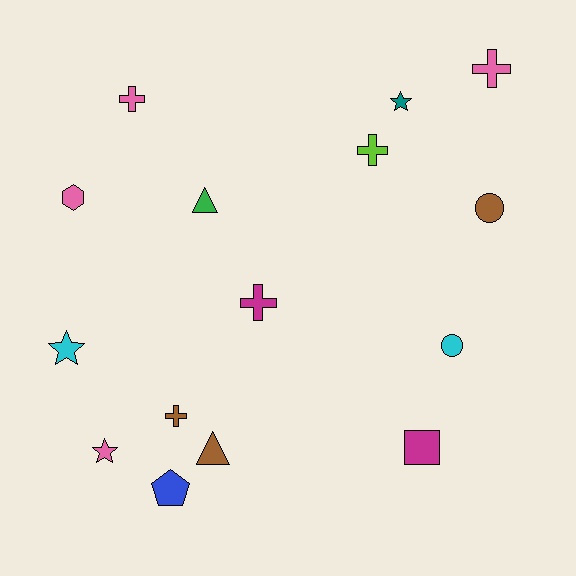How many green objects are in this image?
There is 1 green object.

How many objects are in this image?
There are 15 objects.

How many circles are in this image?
There are 2 circles.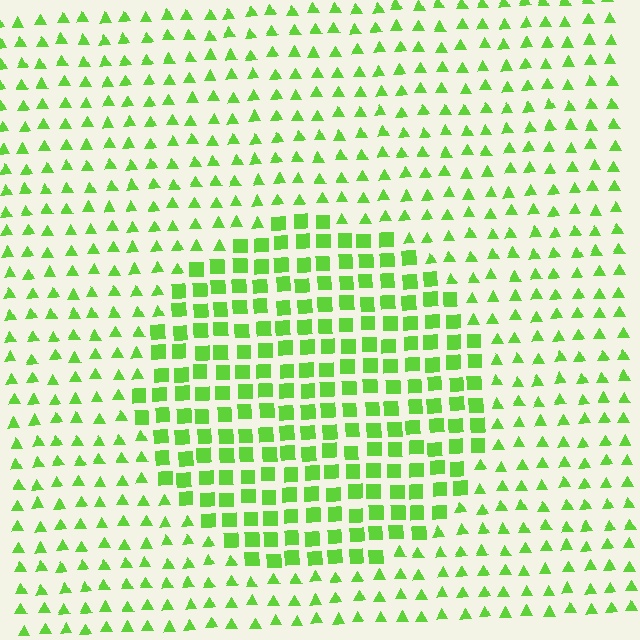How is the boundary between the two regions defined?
The boundary is defined by a change in element shape: squares inside vs. triangles outside. All elements share the same color and spacing.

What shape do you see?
I see a circle.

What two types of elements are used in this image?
The image uses squares inside the circle region and triangles outside it.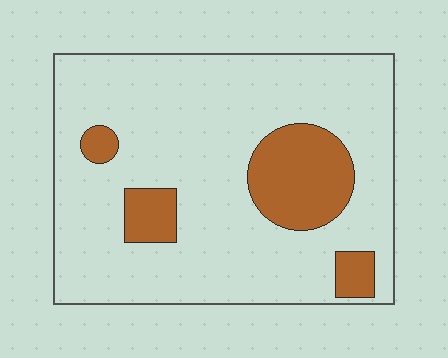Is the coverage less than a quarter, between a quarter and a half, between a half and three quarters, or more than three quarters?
Less than a quarter.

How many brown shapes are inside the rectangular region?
4.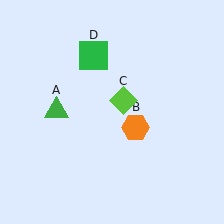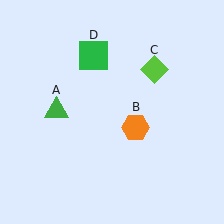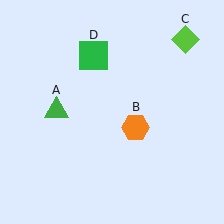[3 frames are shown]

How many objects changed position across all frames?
1 object changed position: lime diamond (object C).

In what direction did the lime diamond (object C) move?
The lime diamond (object C) moved up and to the right.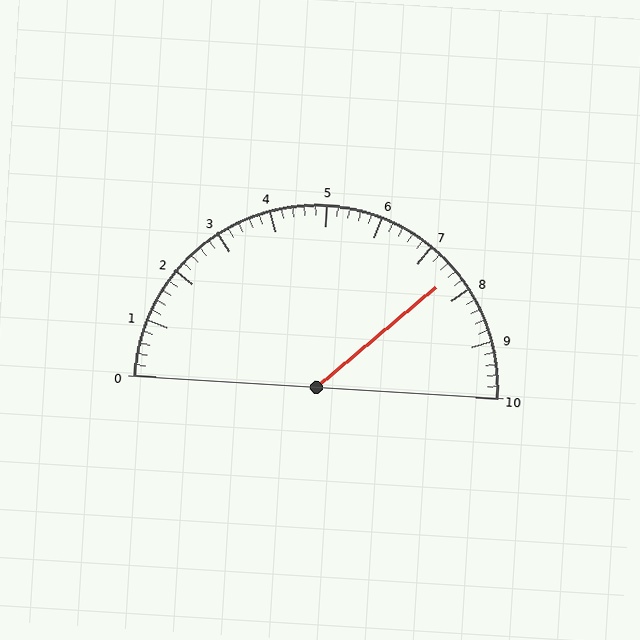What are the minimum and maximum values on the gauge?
The gauge ranges from 0 to 10.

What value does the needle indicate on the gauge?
The needle indicates approximately 7.6.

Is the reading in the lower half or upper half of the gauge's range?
The reading is in the upper half of the range (0 to 10).